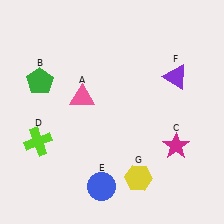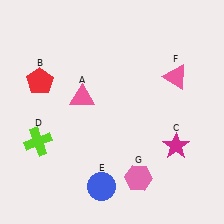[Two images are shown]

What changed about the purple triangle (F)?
In Image 1, F is purple. In Image 2, it changed to pink.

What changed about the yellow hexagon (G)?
In Image 1, G is yellow. In Image 2, it changed to pink.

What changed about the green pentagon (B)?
In Image 1, B is green. In Image 2, it changed to red.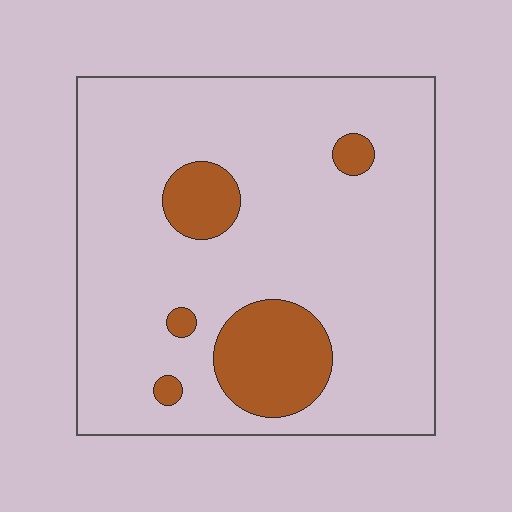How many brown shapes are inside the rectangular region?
5.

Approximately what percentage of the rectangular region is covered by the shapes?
Approximately 15%.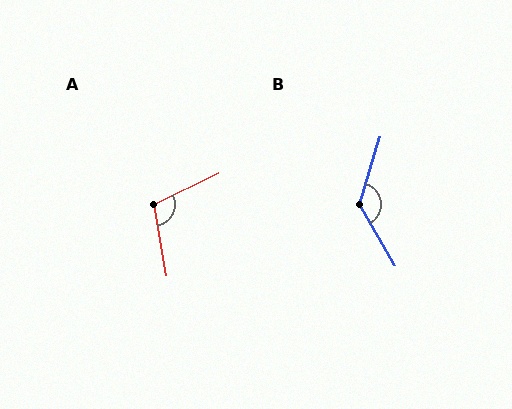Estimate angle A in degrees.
Approximately 106 degrees.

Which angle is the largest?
B, at approximately 133 degrees.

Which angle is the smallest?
A, at approximately 106 degrees.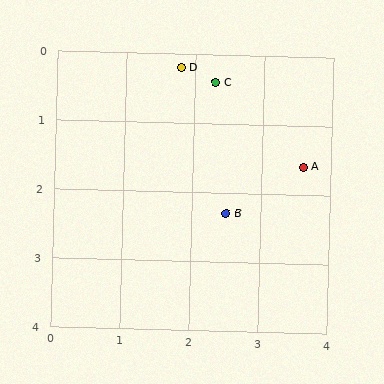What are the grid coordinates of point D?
Point D is at approximately (1.8, 0.2).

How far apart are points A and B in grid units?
Points A and B are about 1.3 grid units apart.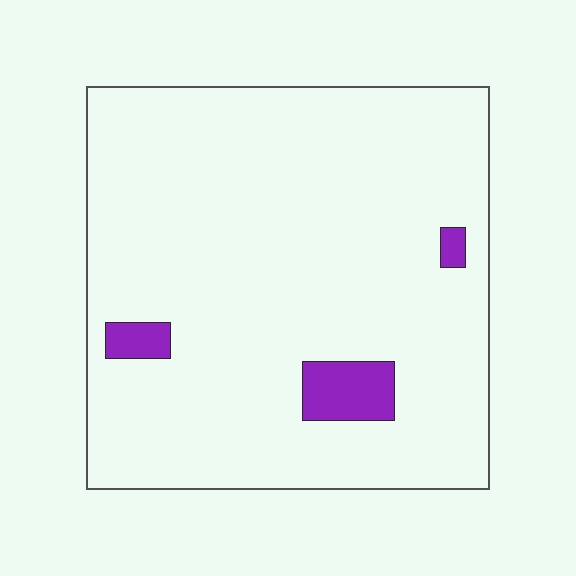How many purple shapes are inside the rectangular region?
3.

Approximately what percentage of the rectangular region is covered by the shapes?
Approximately 5%.